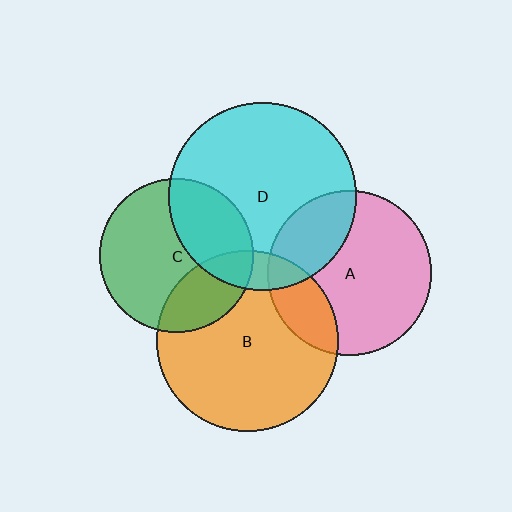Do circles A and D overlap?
Yes.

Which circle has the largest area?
Circle D (cyan).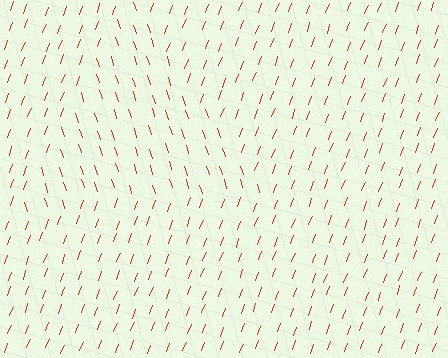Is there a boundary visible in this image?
Yes, there is a texture boundary formed by a change in line orientation.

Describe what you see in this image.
The image is filled with small red line segments. A triangle region in the image has lines oriented differently from the surrounding lines, creating a visible texture boundary.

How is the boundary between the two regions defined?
The boundary is defined purely by a change in line orientation (approximately 39 degrees difference). All lines are the same color and thickness.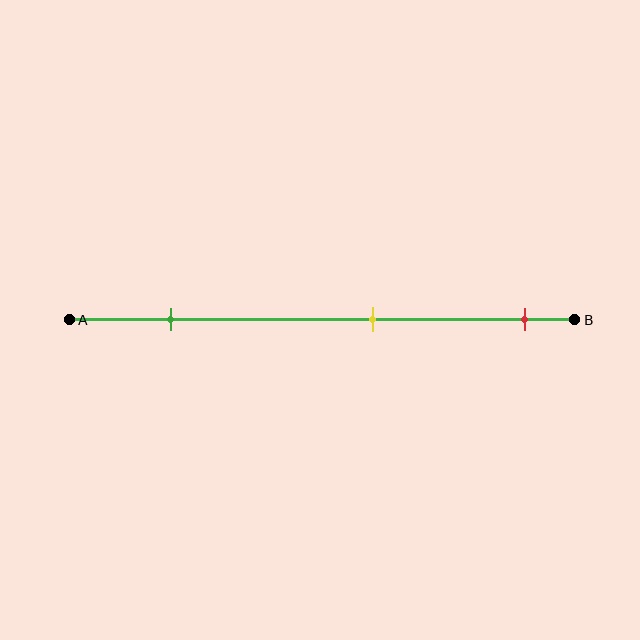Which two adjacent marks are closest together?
The yellow and red marks are the closest adjacent pair.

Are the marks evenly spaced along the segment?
Yes, the marks are approximately evenly spaced.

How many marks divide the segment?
There are 3 marks dividing the segment.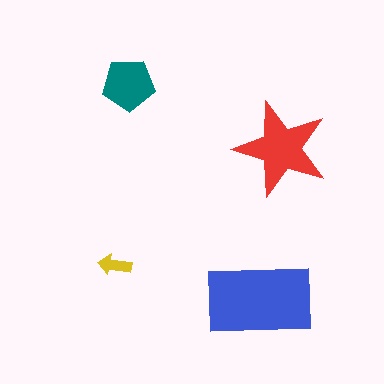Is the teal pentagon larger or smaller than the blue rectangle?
Smaller.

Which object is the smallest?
The yellow arrow.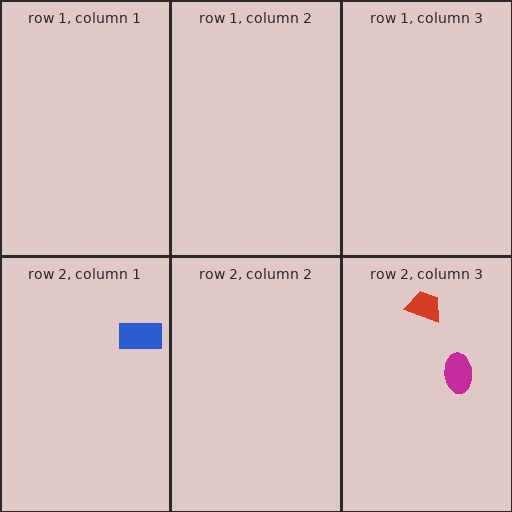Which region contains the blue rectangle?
The row 2, column 1 region.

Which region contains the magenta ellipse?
The row 2, column 3 region.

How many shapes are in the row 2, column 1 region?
1.